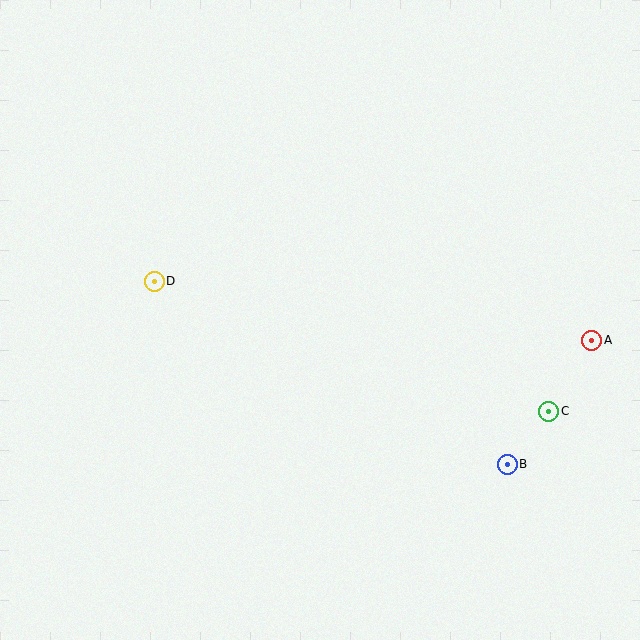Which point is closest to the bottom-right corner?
Point B is closest to the bottom-right corner.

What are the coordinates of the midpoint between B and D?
The midpoint between B and D is at (331, 373).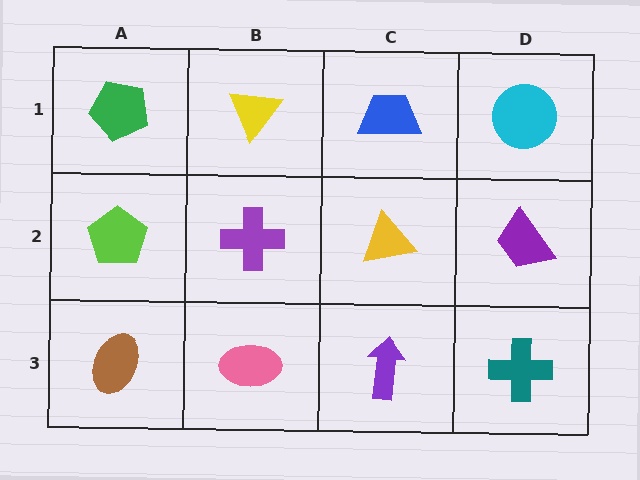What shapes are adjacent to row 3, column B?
A purple cross (row 2, column B), a brown ellipse (row 3, column A), a purple arrow (row 3, column C).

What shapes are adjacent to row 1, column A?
A lime pentagon (row 2, column A), a yellow triangle (row 1, column B).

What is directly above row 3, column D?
A purple trapezoid.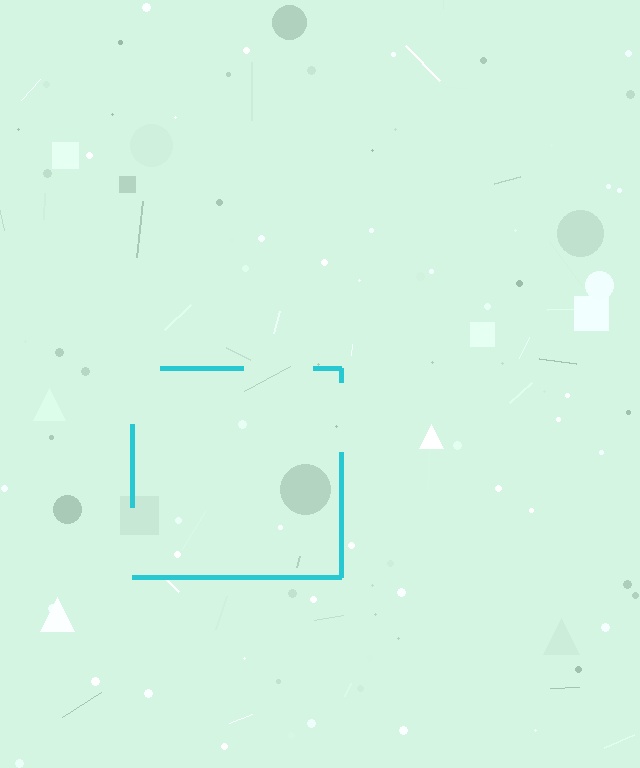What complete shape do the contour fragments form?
The contour fragments form a square.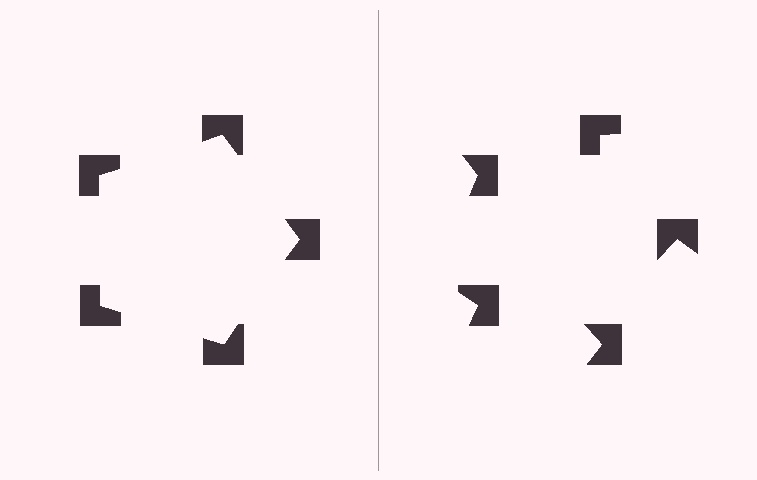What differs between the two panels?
The notched squares are positioned identically on both sides; only the wedge orientations differ. On the left they align to a pentagon; on the right they are misaligned.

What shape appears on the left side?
An illusory pentagon.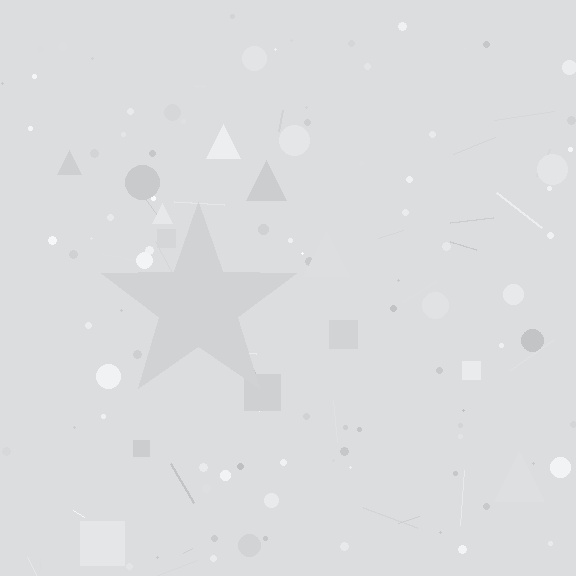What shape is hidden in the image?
A star is hidden in the image.